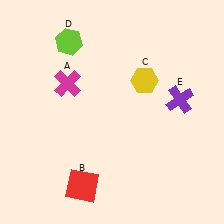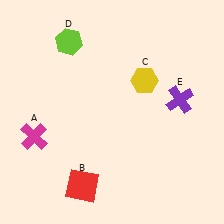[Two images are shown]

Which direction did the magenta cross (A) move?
The magenta cross (A) moved down.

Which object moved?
The magenta cross (A) moved down.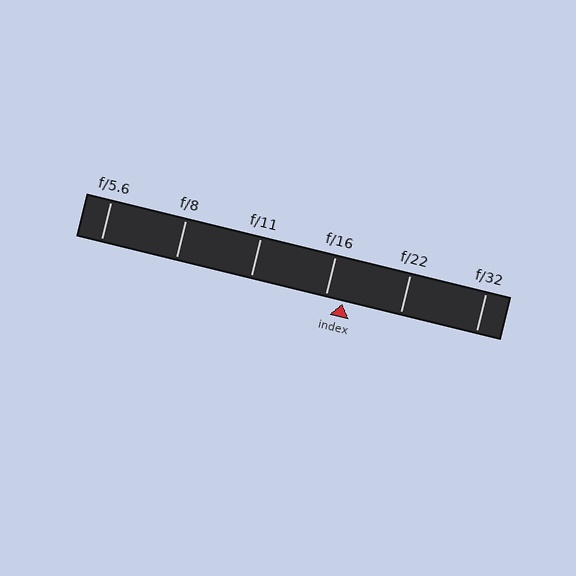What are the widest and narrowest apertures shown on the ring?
The widest aperture shown is f/5.6 and the narrowest is f/32.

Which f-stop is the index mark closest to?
The index mark is closest to f/16.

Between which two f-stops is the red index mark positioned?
The index mark is between f/16 and f/22.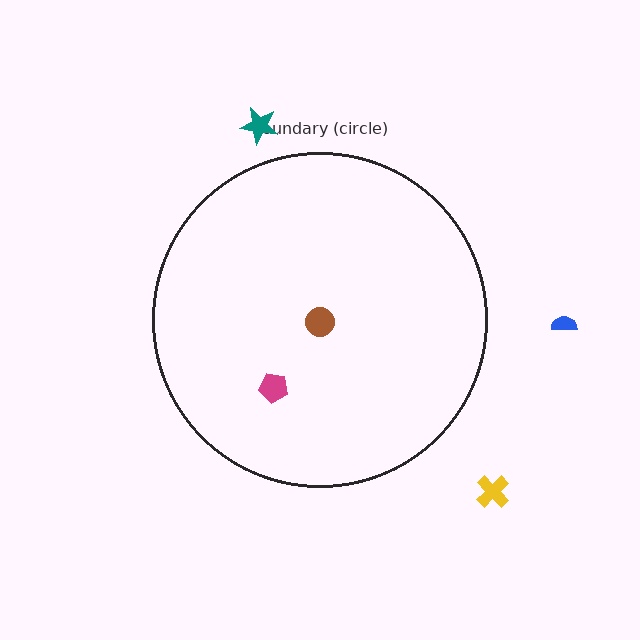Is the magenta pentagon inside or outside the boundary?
Inside.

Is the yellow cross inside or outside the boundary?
Outside.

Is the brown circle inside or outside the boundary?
Inside.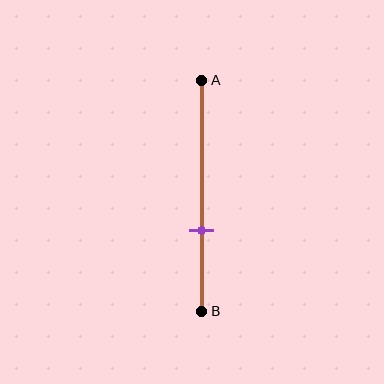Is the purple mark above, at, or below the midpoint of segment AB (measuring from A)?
The purple mark is below the midpoint of segment AB.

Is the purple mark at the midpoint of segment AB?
No, the mark is at about 65% from A, not at the 50% midpoint.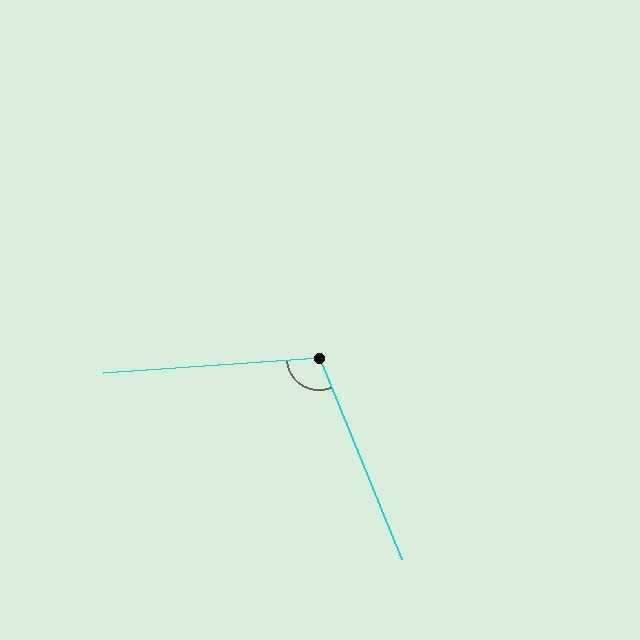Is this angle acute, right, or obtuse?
It is obtuse.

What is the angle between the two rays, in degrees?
Approximately 108 degrees.